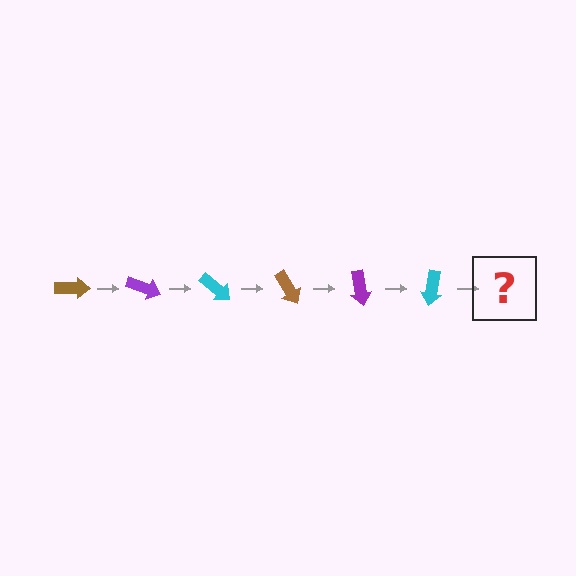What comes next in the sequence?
The next element should be a brown arrow, rotated 120 degrees from the start.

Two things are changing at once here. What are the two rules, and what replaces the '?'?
The two rules are that it rotates 20 degrees each step and the color cycles through brown, purple, and cyan. The '?' should be a brown arrow, rotated 120 degrees from the start.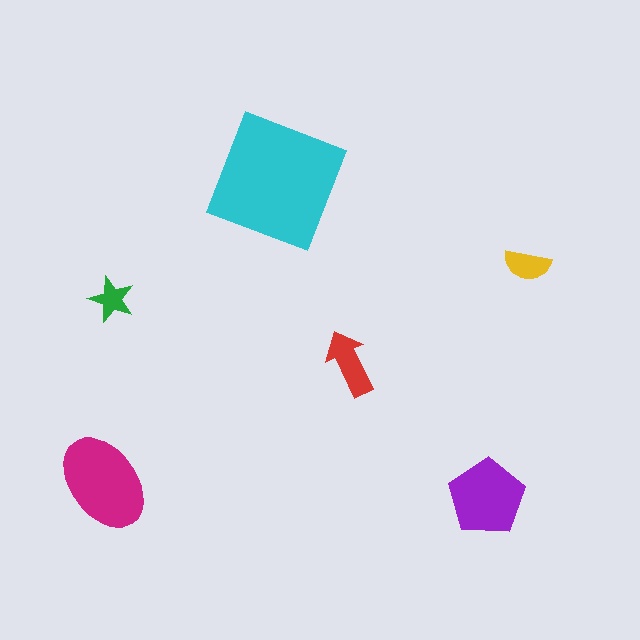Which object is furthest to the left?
The magenta ellipse is leftmost.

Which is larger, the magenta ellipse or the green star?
The magenta ellipse.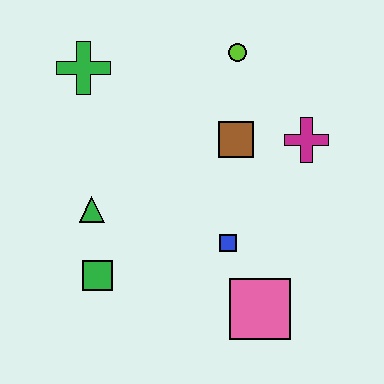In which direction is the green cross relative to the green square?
The green cross is above the green square.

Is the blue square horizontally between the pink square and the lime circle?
No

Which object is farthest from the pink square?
The green cross is farthest from the pink square.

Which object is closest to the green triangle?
The green square is closest to the green triangle.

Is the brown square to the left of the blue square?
No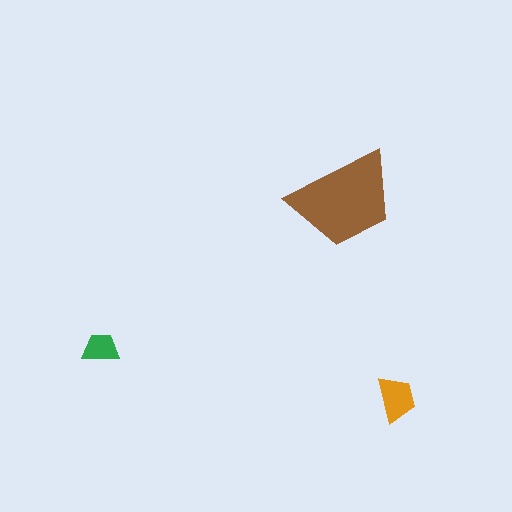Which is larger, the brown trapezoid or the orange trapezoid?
The brown one.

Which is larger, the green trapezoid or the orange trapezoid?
The orange one.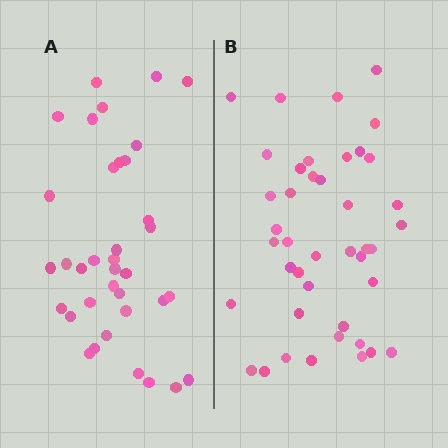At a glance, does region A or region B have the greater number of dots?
Region B (the right region) has more dots.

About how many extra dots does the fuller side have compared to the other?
Region B has about 6 more dots than region A.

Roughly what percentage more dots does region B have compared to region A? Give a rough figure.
About 15% more.